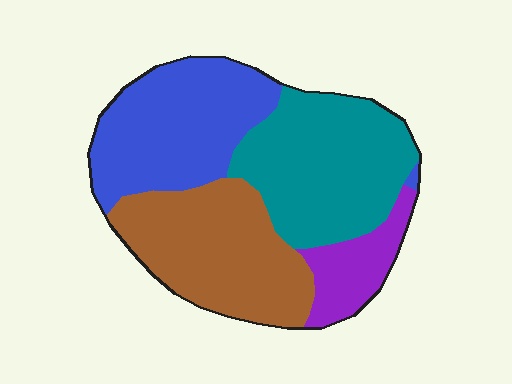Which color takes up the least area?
Purple, at roughly 10%.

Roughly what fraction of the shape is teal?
Teal takes up between a sixth and a third of the shape.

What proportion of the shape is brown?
Brown covers roughly 30% of the shape.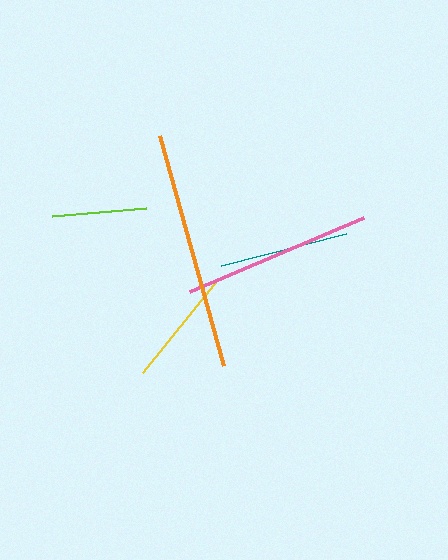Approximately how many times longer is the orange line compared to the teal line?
The orange line is approximately 1.8 times the length of the teal line.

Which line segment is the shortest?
The lime line is the shortest at approximately 94 pixels.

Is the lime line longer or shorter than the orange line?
The orange line is longer than the lime line.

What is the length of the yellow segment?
The yellow segment is approximately 119 pixels long.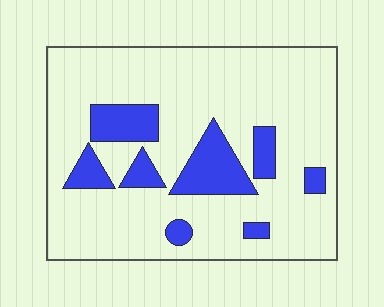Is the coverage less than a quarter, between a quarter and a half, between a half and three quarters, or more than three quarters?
Less than a quarter.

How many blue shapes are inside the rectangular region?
8.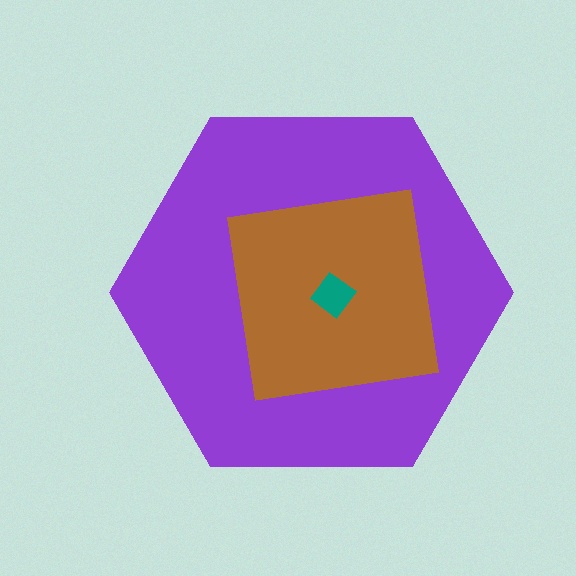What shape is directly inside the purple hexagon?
The brown square.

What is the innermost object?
The teal diamond.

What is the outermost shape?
The purple hexagon.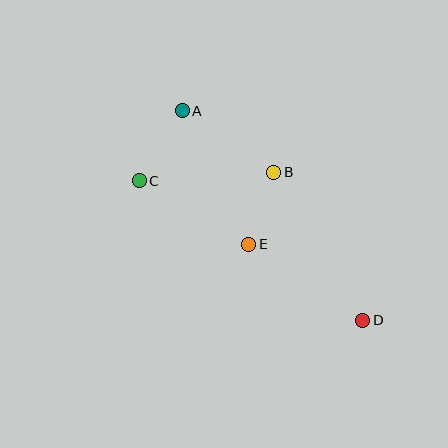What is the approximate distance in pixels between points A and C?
The distance between A and C is approximately 82 pixels.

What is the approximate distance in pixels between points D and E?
The distance between D and E is approximately 137 pixels.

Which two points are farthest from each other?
Points A and D are farthest from each other.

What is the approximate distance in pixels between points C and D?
The distance between C and D is approximately 264 pixels.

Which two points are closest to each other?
Points B and E are closest to each other.